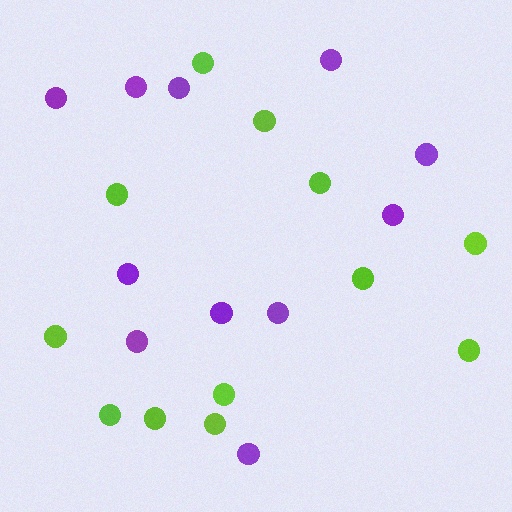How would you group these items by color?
There are 2 groups: one group of purple circles (11) and one group of lime circles (12).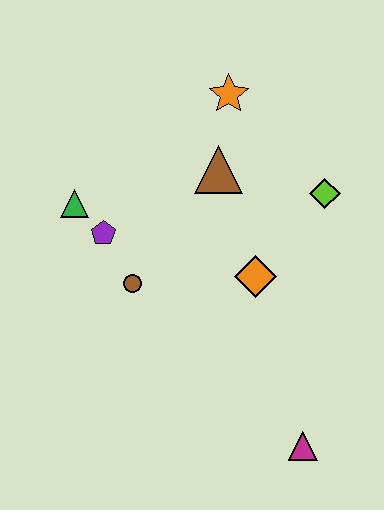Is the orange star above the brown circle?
Yes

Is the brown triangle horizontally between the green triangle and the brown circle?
No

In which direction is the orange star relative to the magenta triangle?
The orange star is above the magenta triangle.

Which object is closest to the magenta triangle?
The orange diamond is closest to the magenta triangle.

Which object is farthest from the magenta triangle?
The orange star is farthest from the magenta triangle.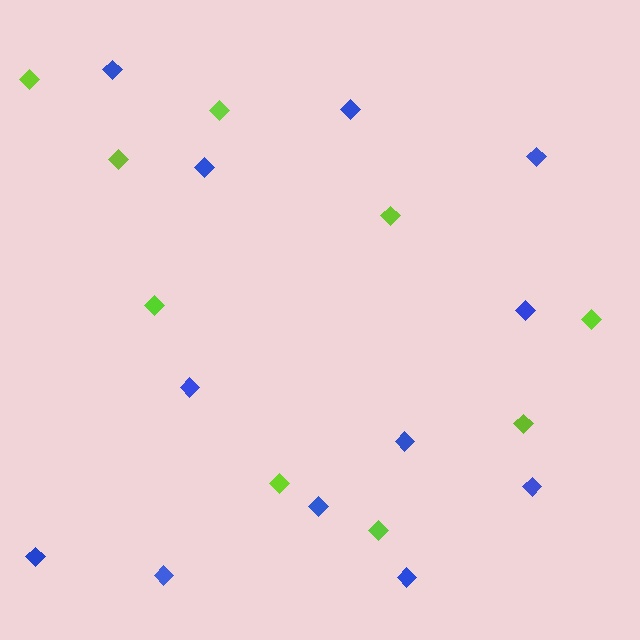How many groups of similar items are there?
There are 2 groups: one group of blue diamonds (12) and one group of lime diamonds (9).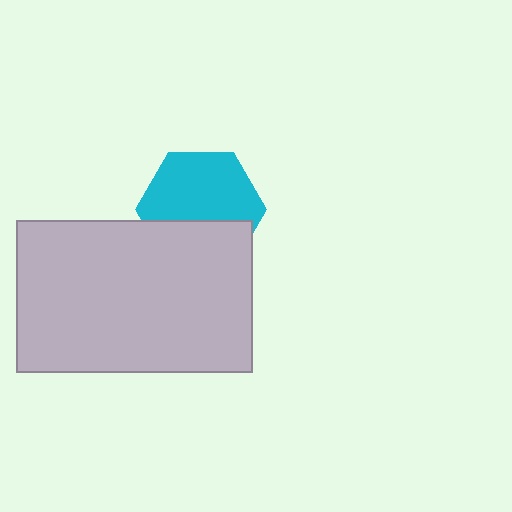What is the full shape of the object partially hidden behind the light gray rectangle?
The partially hidden object is a cyan hexagon.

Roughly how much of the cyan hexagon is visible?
About half of it is visible (roughly 62%).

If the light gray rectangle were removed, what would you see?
You would see the complete cyan hexagon.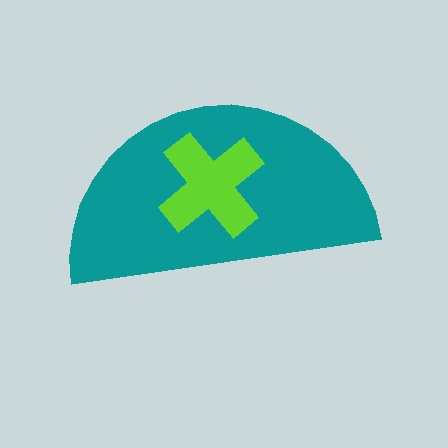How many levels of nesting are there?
2.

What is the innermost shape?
The lime cross.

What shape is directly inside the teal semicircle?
The lime cross.